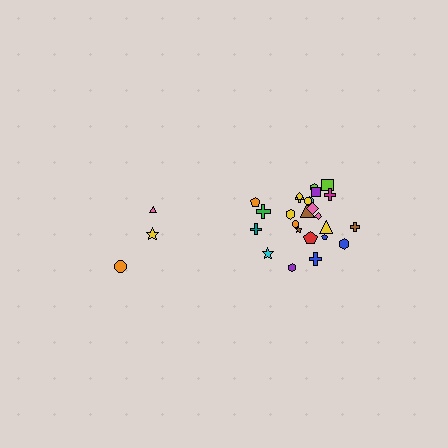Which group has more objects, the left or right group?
The right group.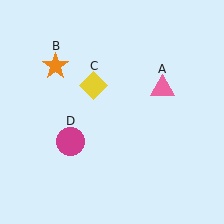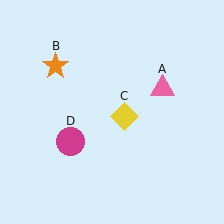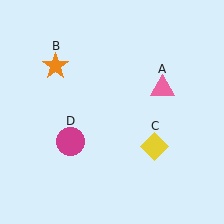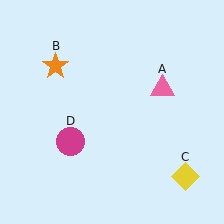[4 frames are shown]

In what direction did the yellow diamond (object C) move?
The yellow diamond (object C) moved down and to the right.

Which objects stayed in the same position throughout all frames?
Pink triangle (object A) and orange star (object B) and magenta circle (object D) remained stationary.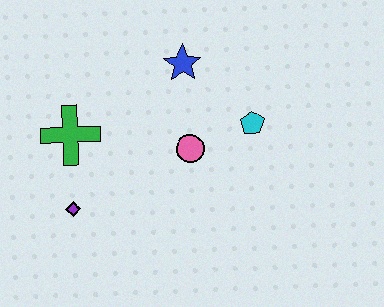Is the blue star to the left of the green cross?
No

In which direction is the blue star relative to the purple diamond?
The blue star is above the purple diamond.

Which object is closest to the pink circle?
The cyan pentagon is closest to the pink circle.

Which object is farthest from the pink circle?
The purple diamond is farthest from the pink circle.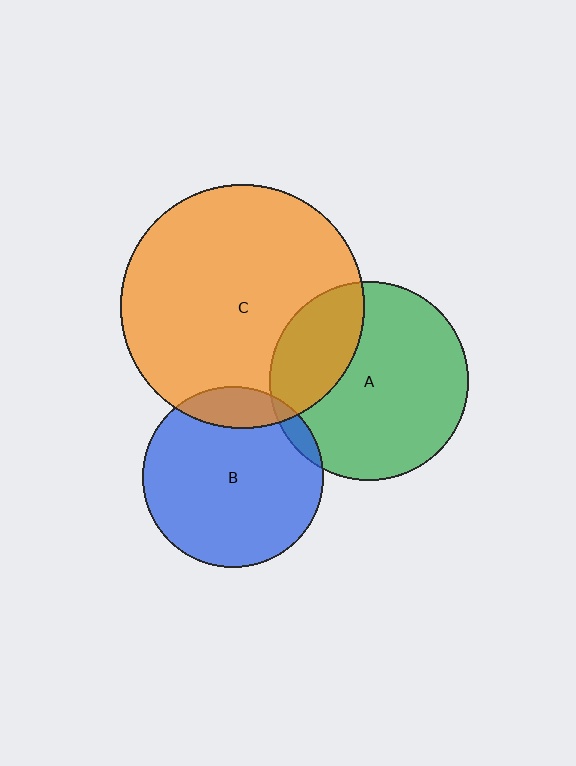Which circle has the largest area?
Circle C (orange).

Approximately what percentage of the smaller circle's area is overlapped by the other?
Approximately 15%.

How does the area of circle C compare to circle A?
Approximately 1.5 times.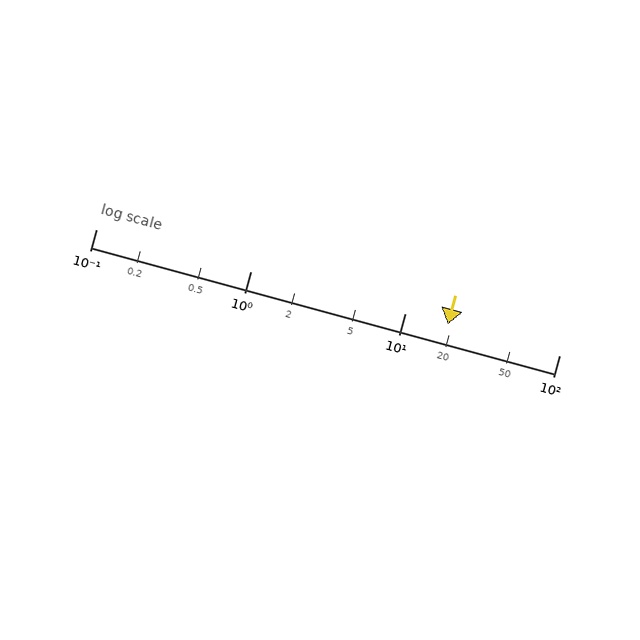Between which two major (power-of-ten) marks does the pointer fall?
The pointer is between 10 and 100.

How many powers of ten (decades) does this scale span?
The scale spans 3 decades, from 0.1 to 100.